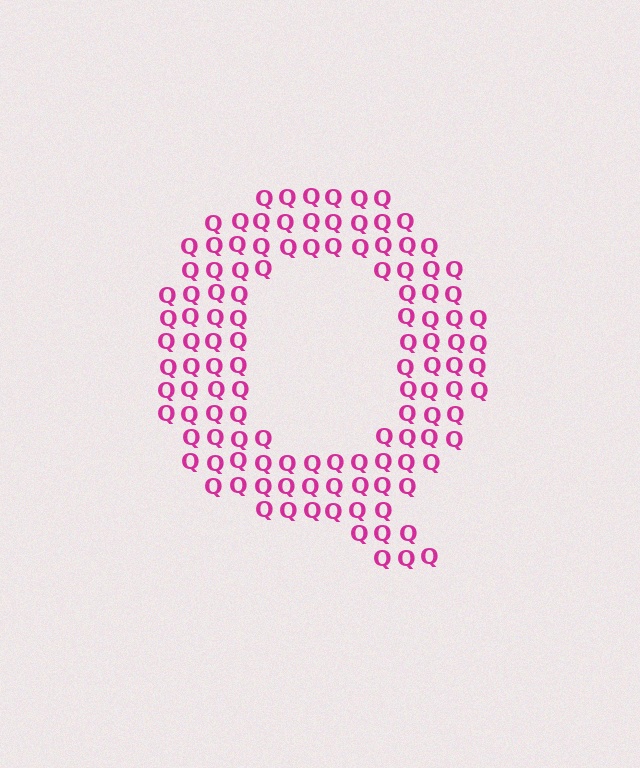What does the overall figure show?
The overall figure shows the letter Q.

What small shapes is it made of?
It is made of small letter Q's.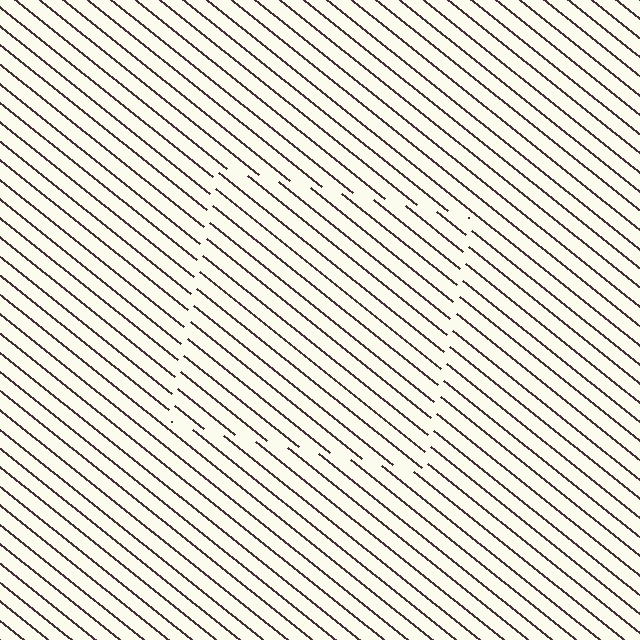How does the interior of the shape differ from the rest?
The interior of the shape contains the same grating, shifted by half a period — the contour is defined by the phase discontinuity where line-ends from the inner and outer gratings abut.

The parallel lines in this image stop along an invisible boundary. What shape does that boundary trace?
An illusory square. The interior of the shape contains the same grating, shifted by half a period — the contour is defined by the phase discontinuity where line-ends from the inner and outer gratings abut.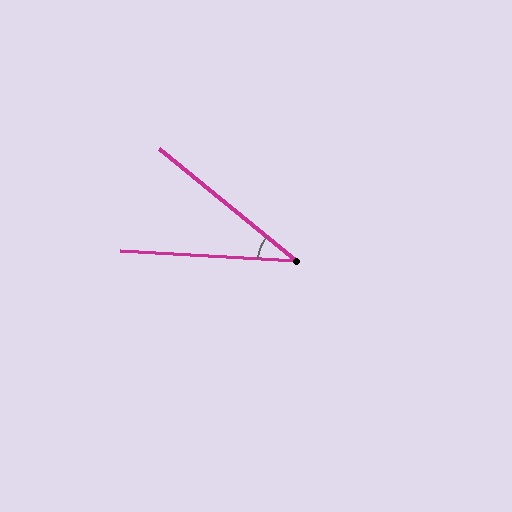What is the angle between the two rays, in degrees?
Approximately 36 degrees.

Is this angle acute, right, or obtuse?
It is acute.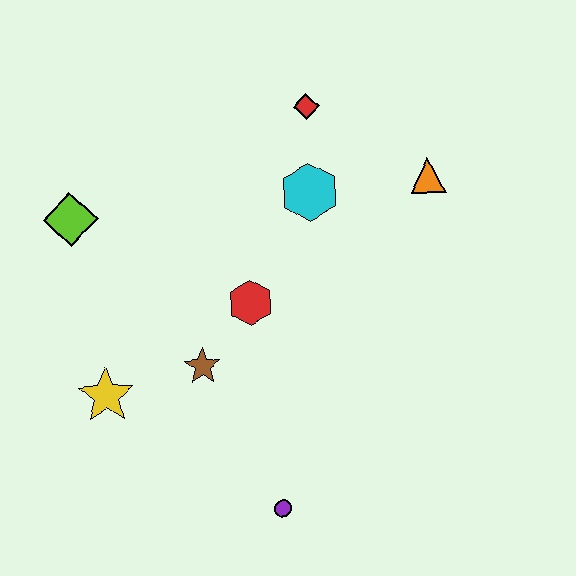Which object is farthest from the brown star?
The orange triangle is farthest from the brown star.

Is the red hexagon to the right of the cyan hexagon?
No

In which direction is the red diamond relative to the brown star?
The red diamond is above the brown star.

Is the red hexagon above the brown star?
Yes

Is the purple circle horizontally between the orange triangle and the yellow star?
Yes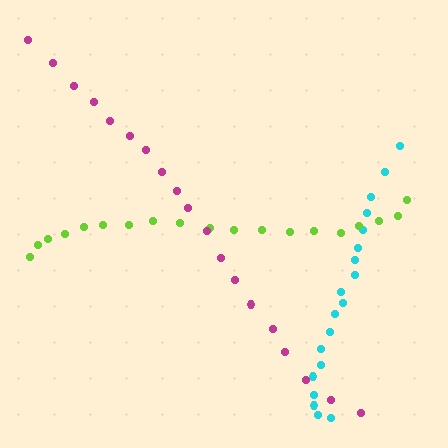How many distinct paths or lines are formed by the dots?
There are 3 distinct paths.